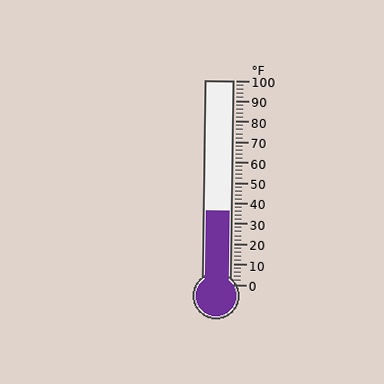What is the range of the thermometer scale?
The thermometer scale ranges from 0°F to 100°F.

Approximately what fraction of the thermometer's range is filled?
The thermometer is filled to approximately 35% of its range.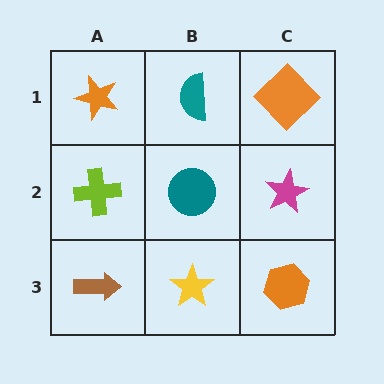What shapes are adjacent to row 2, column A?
An orange star (row 1, column A), a brown arrow (row 3, column A), a teal circle (row 2, column B).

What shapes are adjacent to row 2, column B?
A teal semicircle (row 1, column B), a yellow star (row 3, column B), a lime cross (row 2, column A), a magenta star (row 2, column C).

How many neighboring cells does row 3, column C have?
2.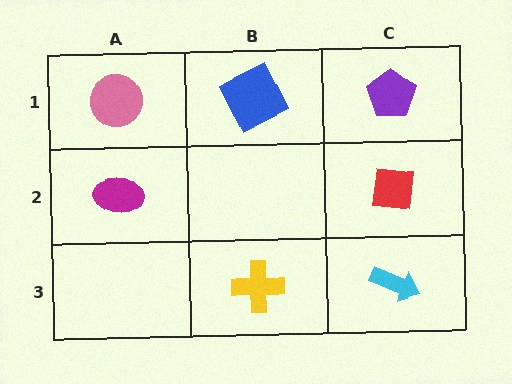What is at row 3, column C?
A cyan arrow.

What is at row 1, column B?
A blue square.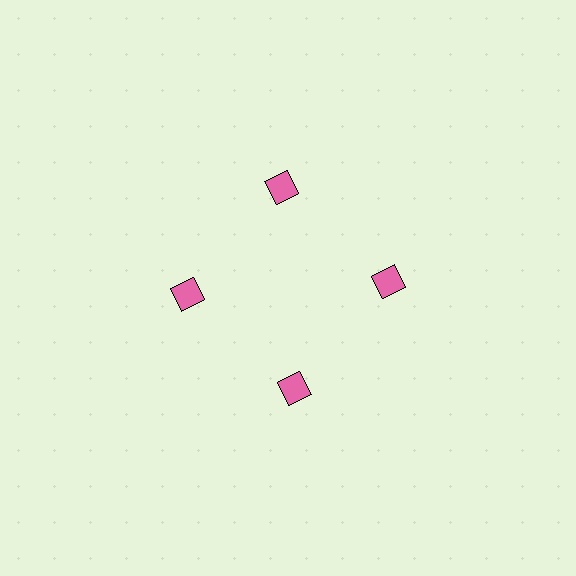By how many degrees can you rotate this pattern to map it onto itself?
The pattern maps onto itself every 90 degrees of rotation.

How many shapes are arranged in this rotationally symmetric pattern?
There are 4 shapes, arranged in 4 groups of 1.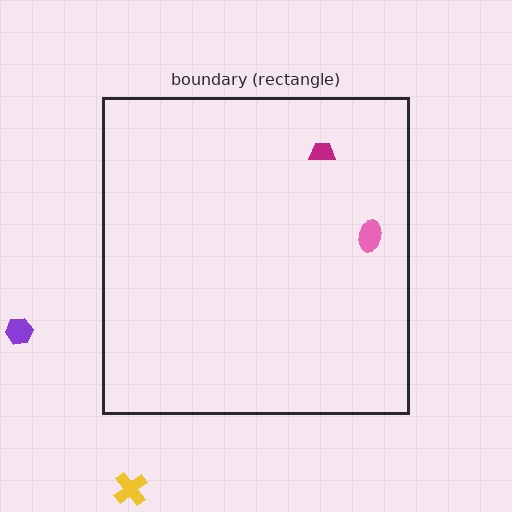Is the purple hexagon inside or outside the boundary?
Outside.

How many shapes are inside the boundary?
2 inside, 2 outside.